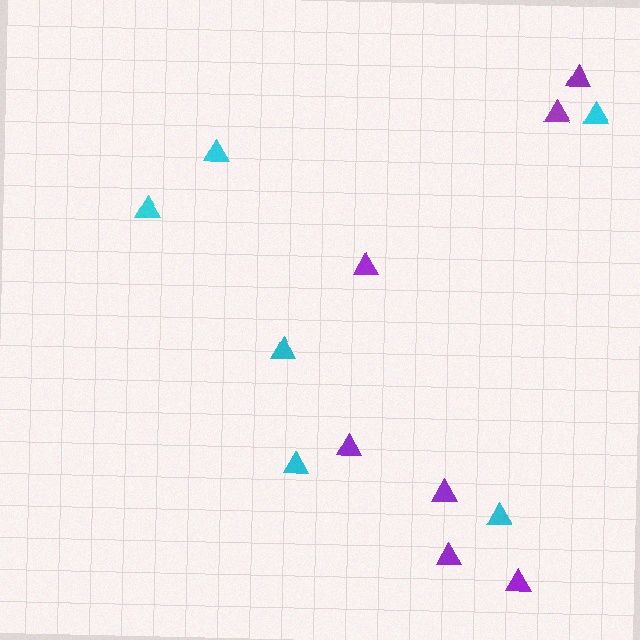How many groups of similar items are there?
There are 2 groups: one group of purple triangles (7) and one group of cyan triangles (6).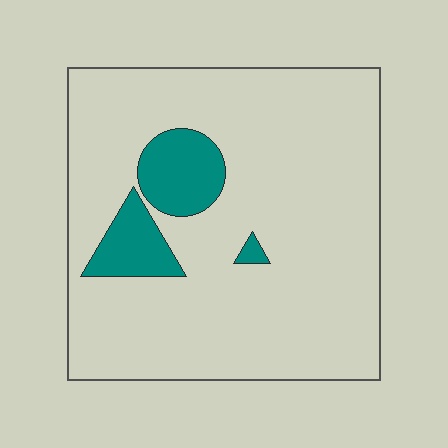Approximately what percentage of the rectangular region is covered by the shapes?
Approximately 10%.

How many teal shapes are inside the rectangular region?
3.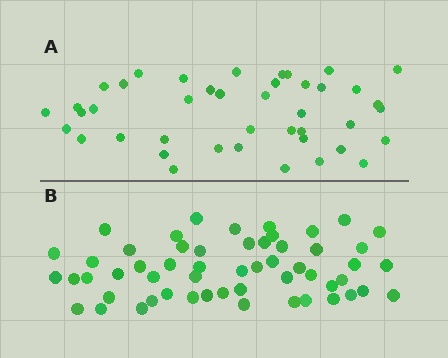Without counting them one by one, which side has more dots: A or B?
Region B (the bottom region) has more dots.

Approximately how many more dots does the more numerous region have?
Region B has approximately 15 more dots than region A.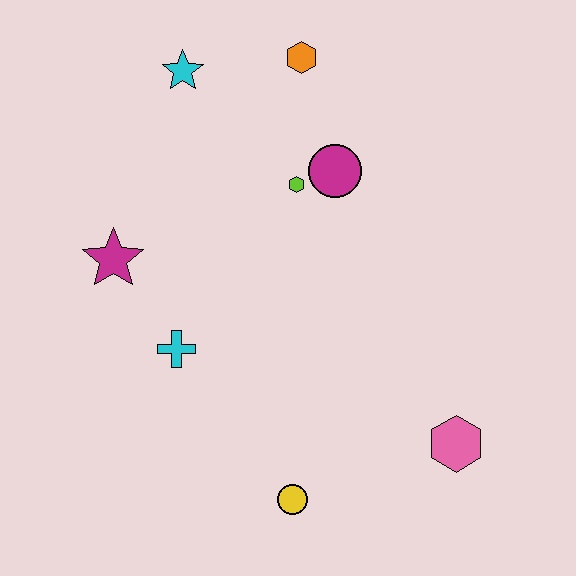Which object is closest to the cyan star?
The orange hexagon is closest to the cyan star.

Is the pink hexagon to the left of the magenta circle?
No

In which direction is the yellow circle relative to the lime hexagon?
The yellow circle is below the lime hexagon.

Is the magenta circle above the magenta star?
Yes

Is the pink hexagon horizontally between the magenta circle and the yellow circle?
No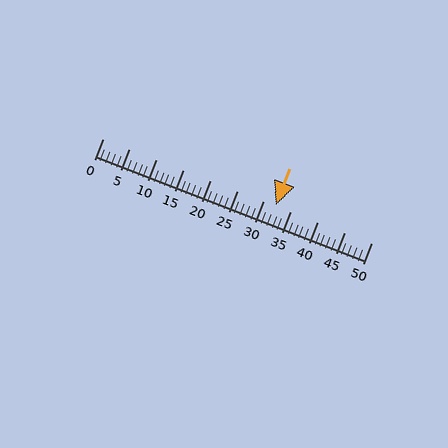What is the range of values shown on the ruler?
The ruler shows values from 0 to 50.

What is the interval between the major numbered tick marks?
The major tick marks are spaced 5 units apart.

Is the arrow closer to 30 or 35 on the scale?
The arrow is closer to 30.